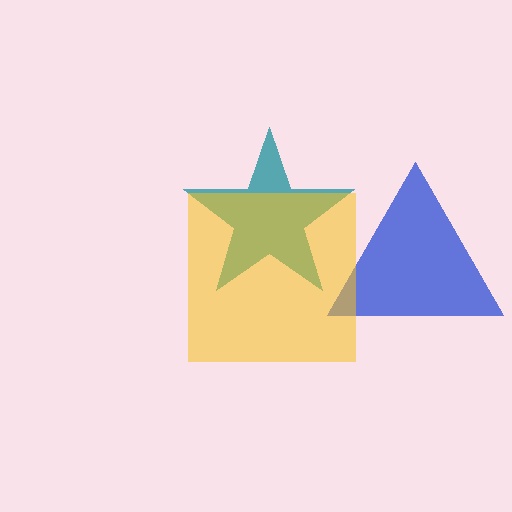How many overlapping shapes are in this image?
There are 3 overlapping shapes in the image.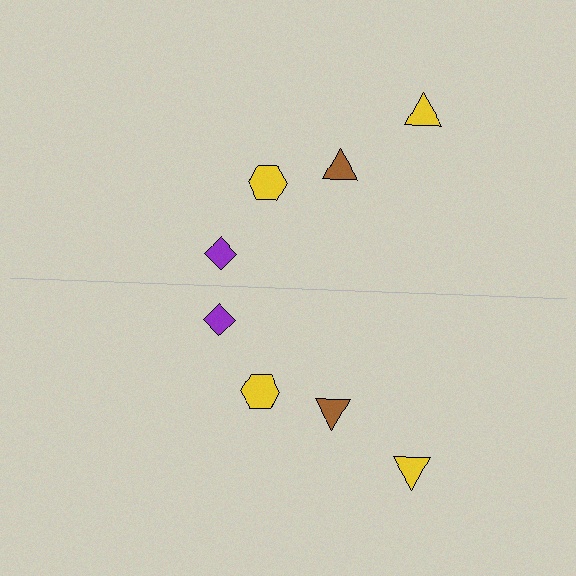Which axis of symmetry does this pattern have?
The pattern has a horizontal axis of symmetry running through the center of the image.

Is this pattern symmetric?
Yes, this pattern has bilateral (reflection) symmetry.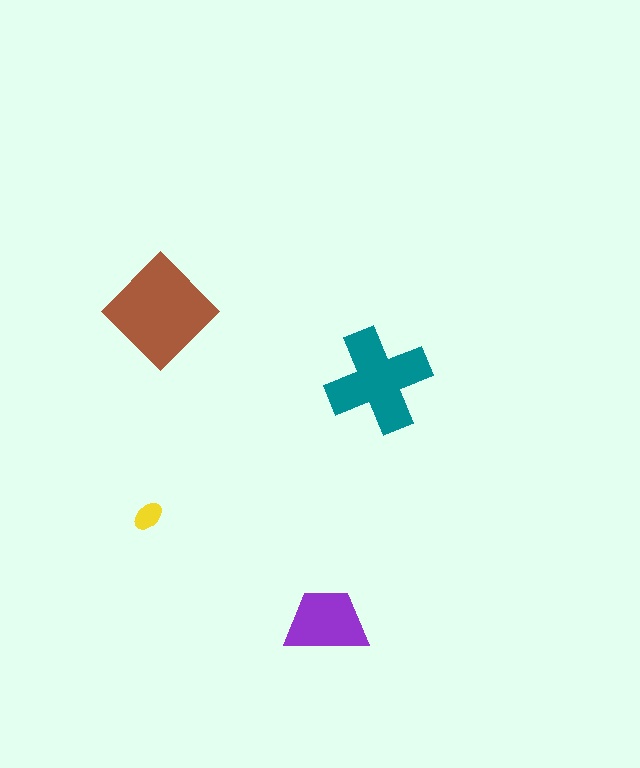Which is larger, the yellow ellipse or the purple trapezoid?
The purple trapezoid.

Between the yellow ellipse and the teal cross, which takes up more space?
The teal cross.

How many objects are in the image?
There are 4 objects in the image.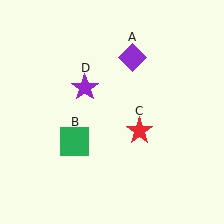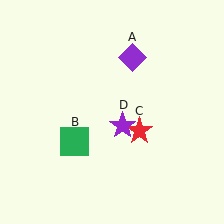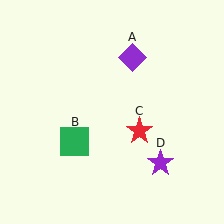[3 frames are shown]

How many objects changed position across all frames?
1 object changed position: purple star (object D).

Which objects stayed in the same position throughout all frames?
Purple diamond (object A) and green square (object B) and red star (object C) remained stationary.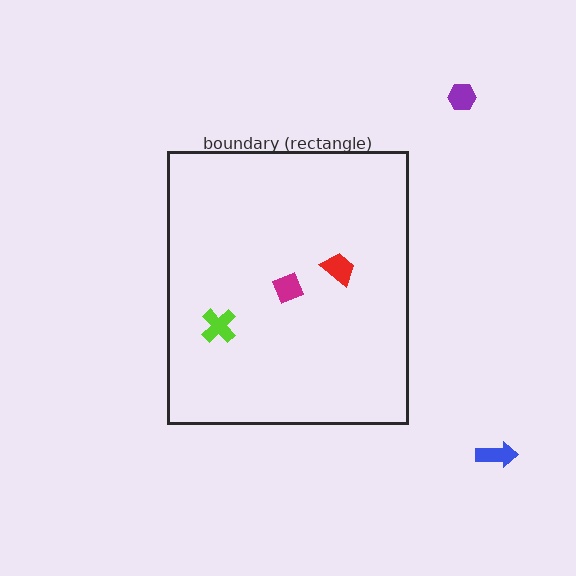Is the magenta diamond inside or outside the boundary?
Inside.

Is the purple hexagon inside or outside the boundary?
Outside.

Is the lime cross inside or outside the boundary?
Inside.